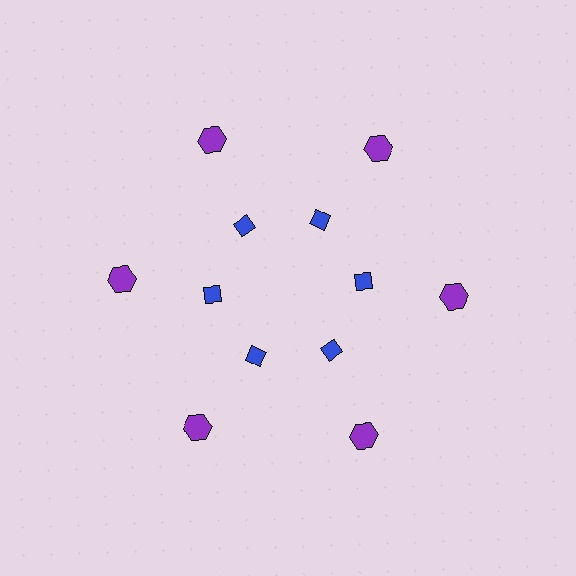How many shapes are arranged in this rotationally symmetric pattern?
There are 12 shapes, arranged in 6 groups of 2.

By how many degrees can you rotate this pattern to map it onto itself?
The pattern maps onto itself every 60 degrees of rotation.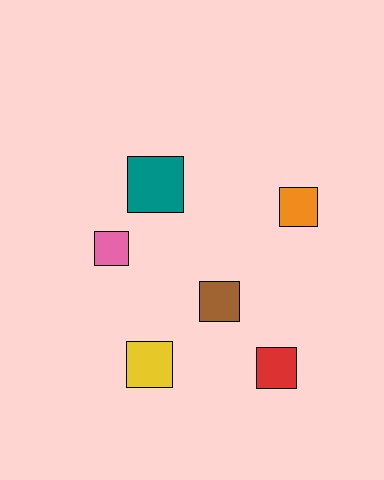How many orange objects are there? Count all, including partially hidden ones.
There is 1 orange object.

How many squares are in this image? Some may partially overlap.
There are 6 squares.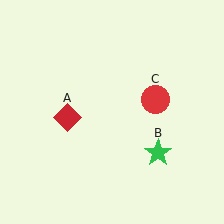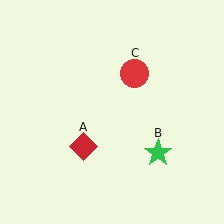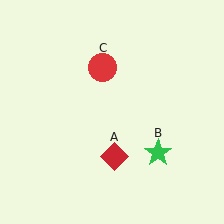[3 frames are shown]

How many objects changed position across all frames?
2 objects changed position: red diamond (object A), red circle (object C).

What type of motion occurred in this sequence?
The red diamond (object A), red circle (object C) rotated counterclockwise around the center of the scene.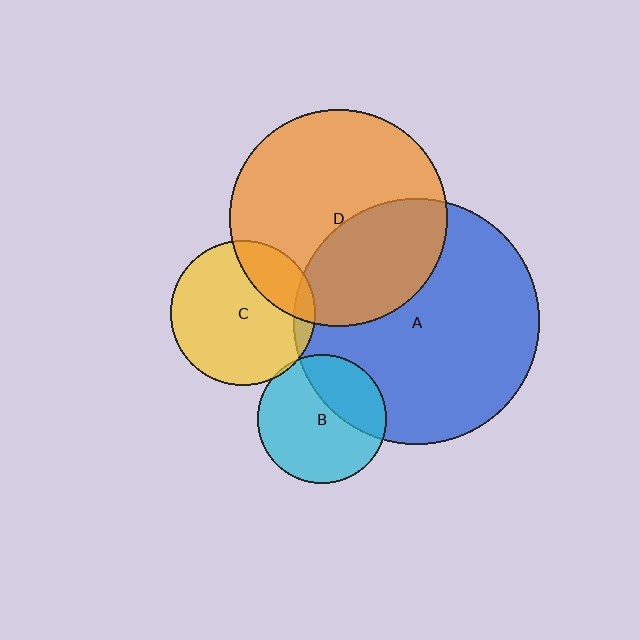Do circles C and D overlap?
Yes.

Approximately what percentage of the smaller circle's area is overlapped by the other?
Approximately 25%.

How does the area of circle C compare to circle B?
Approximately 1.3 times.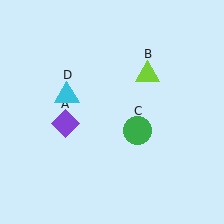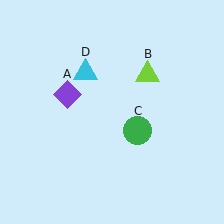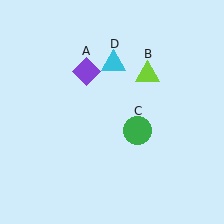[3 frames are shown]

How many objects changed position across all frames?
2 objects changed position: purple diamond (object A), cyan triangle (object D).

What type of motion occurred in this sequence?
The purple diamond (object A), cyan triangle (object D) rotated clockwise around the center of the scene.